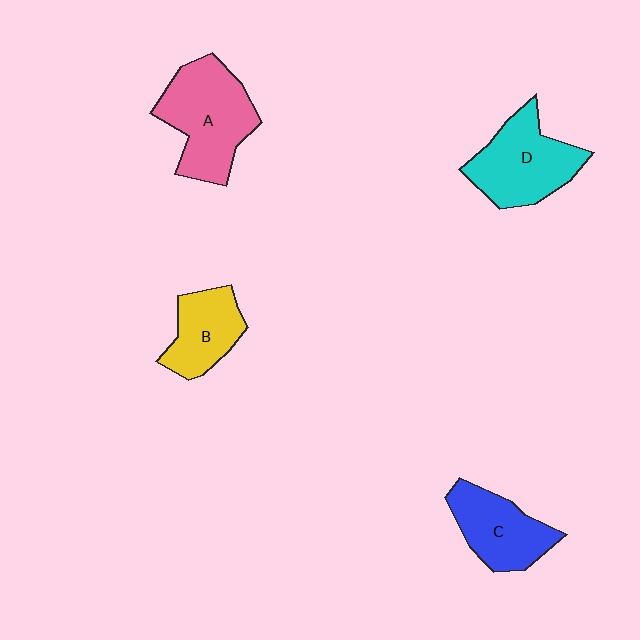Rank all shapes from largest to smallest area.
From largest to smallest: A (pink), D (cyan), C (blue), B (yellow).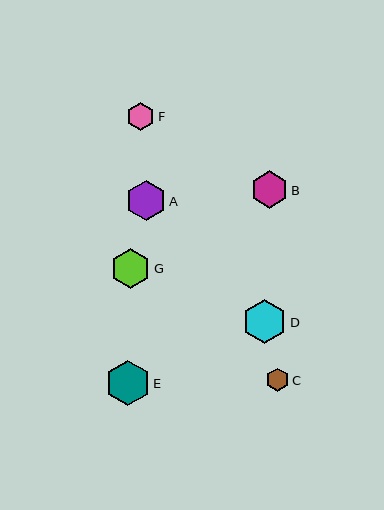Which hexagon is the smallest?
Hexagon C is the smallest with a size of approximately 23 pixels.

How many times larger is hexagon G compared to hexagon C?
Hexagon G is approximately 1.7 times the size of hexagon C.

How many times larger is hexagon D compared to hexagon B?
Hexagon D is approximately 1.2 times the size of hexagon B.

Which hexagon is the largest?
Hexagon E is the largest with a size of approximately 45 pixels.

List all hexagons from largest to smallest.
From largest to smallest: E, D, A, G, B, F, C.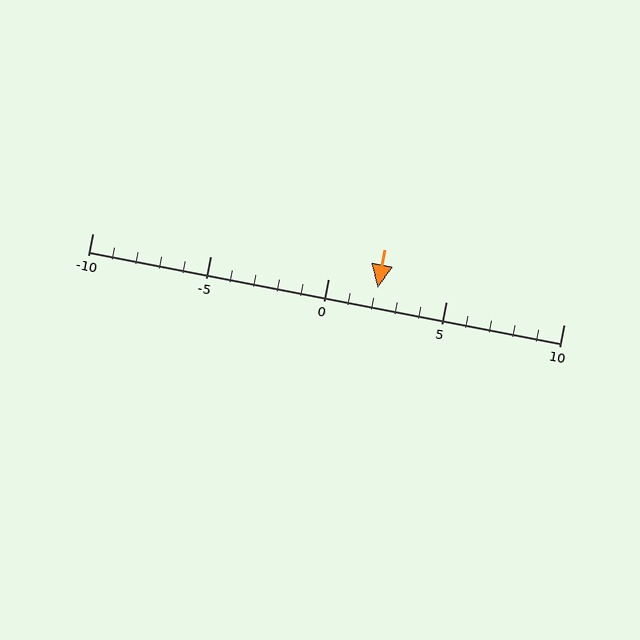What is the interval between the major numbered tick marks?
The major tick marks are spaced 5 units apart.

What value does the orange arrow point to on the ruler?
The orange arrow points to approximately 2.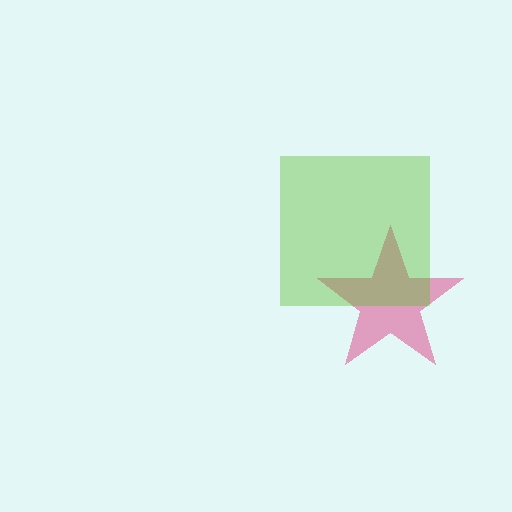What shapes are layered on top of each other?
The layered shapes are: a pink star, a lime square.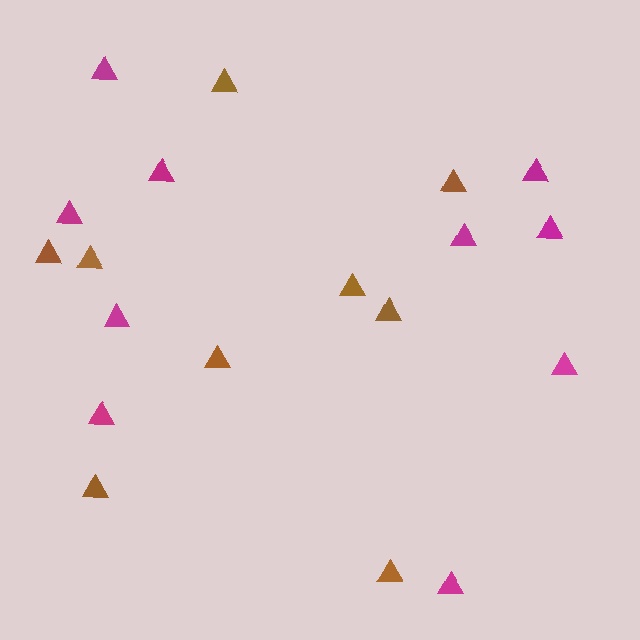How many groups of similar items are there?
There are 2 groups: one group of brown triangles (9) and one group of magenta triangles (10).